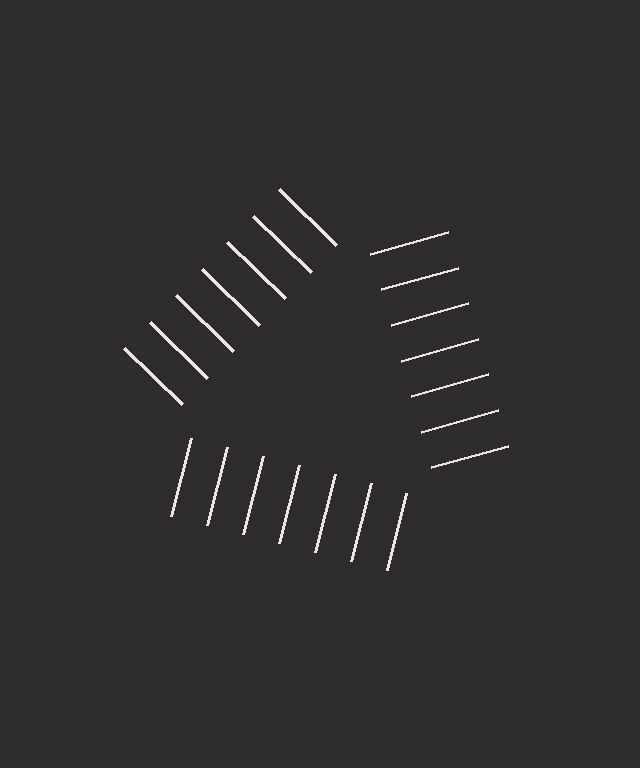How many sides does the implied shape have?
3 sides — the line-ends trace a triangle.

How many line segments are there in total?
21 — 7 along each of the 3 edges.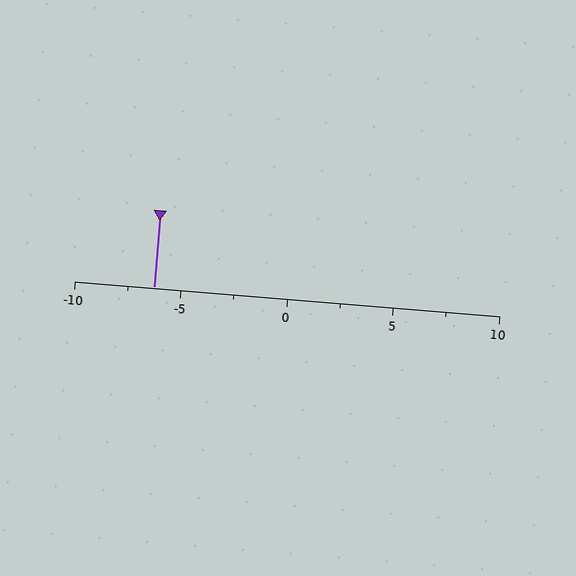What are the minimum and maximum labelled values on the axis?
The axis runs from -10 to 10.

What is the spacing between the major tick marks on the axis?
The major ticks are spaced 5 apart.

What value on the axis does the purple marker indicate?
The marker indicates approximately -6.2.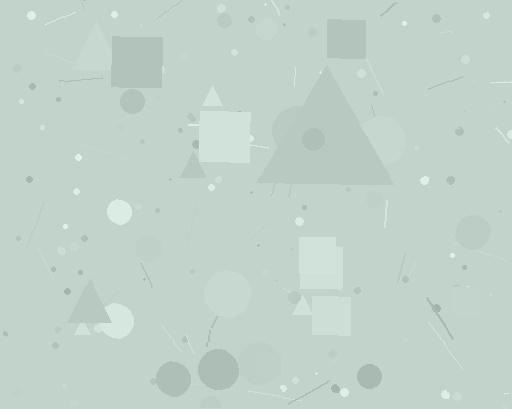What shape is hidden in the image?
A triangle is hidden in the image.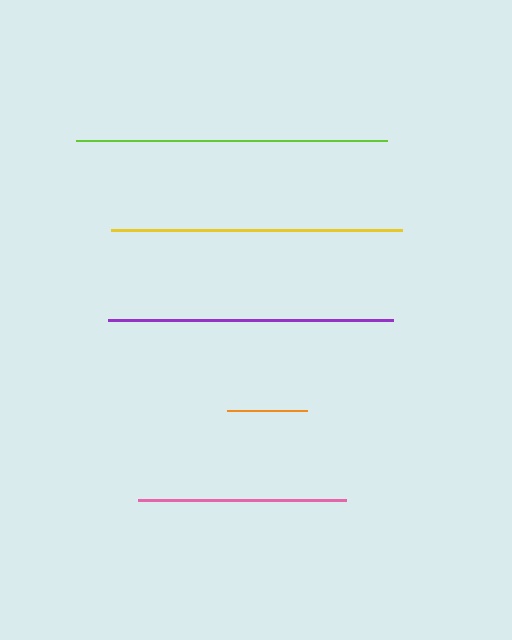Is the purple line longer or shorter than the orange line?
The purple line is longer than the orange line.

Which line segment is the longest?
The lime line is the longest at approximately 311 pixels.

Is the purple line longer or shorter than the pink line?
The purple line is longer than the pink line.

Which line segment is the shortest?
The orange line is the shortest at approximately 80 pixels.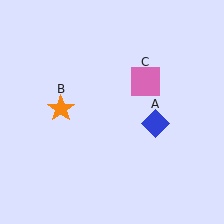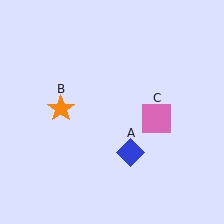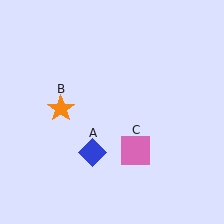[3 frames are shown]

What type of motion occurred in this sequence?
The blue diamond (object A), pink square (object C) rotated clockwise around the center of the scene.